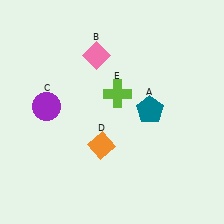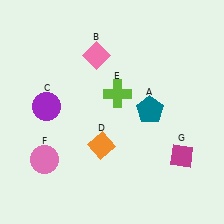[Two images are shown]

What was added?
A pink circle (F), a magenta diamond (G) were added in Image 2.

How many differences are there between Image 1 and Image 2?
There are 2 differences between the two images.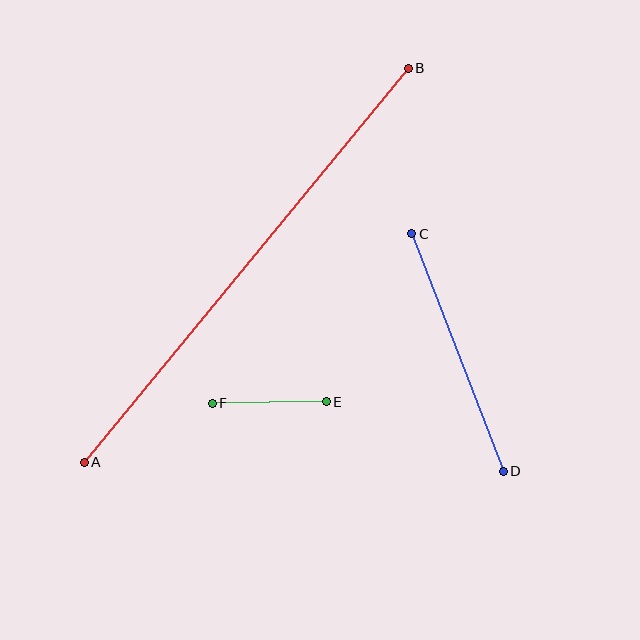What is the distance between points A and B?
The distance is approximately 510 pixels.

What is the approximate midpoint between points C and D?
The midpoint is at approximately (458, 352) pixels.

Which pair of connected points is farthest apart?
Points A and B are farthest apart.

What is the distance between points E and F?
The distance is approximately 114 pixels.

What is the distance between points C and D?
The distance is approximately 254 pixels.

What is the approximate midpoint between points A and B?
The midpoint is at approximately (246, 265) pixels.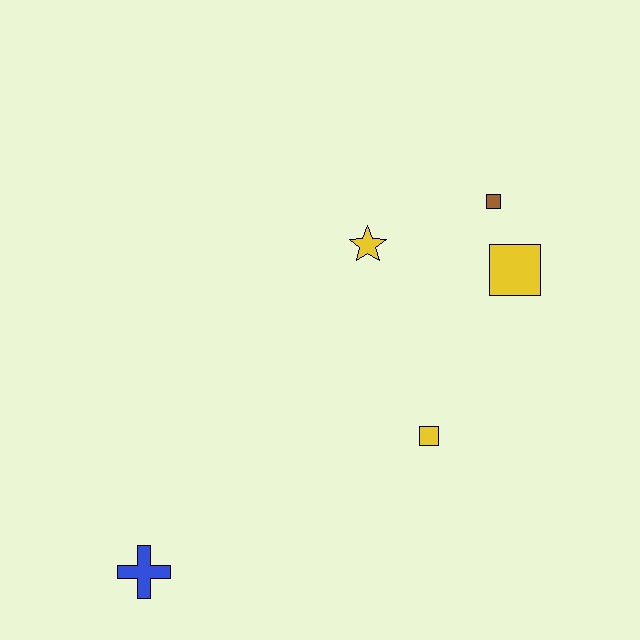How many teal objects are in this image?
There are no teal objects.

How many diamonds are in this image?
There are no diamonds.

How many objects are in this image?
There are 5 objects.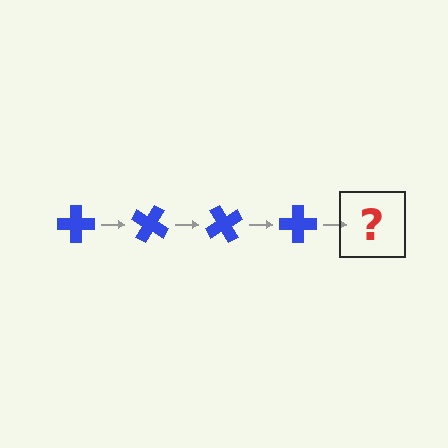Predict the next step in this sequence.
The next step is a blue cross rotated 120 degrees.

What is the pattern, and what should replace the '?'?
The pattern is that the cross rotates 30 degrees each step. The '?' should be a blue cross rotated 120 degrees.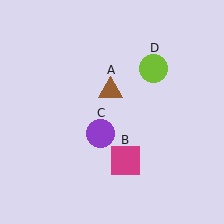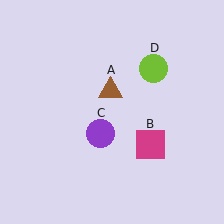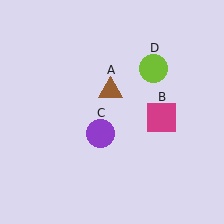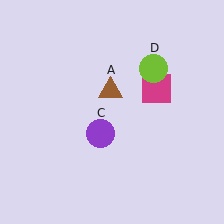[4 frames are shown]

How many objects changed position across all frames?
1 object changed position: magenta square (object B).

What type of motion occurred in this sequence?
The magenta square (object B) rotated counterclockwise around the center of the scene.